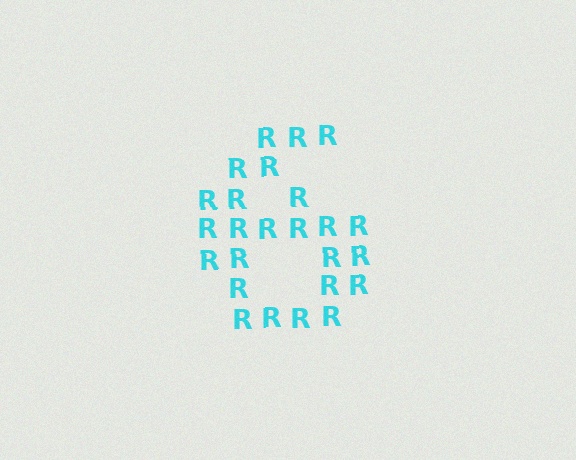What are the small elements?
The small elements are letter R's.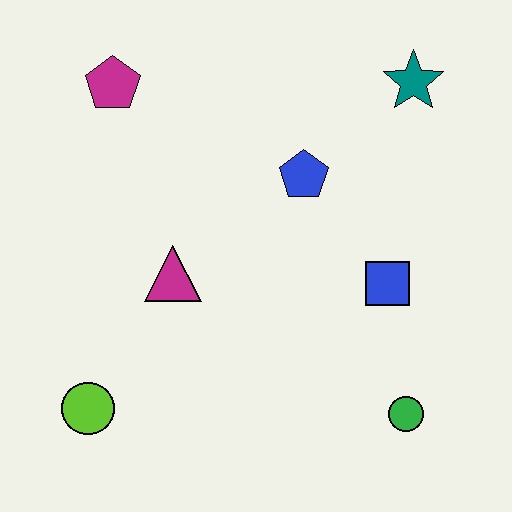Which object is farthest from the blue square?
The magenta pentagon is farthest from the blue square.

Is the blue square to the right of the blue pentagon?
Yes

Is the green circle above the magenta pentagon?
No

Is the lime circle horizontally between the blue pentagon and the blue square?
No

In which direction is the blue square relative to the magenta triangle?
The blue square is to the right of the magenta triangle.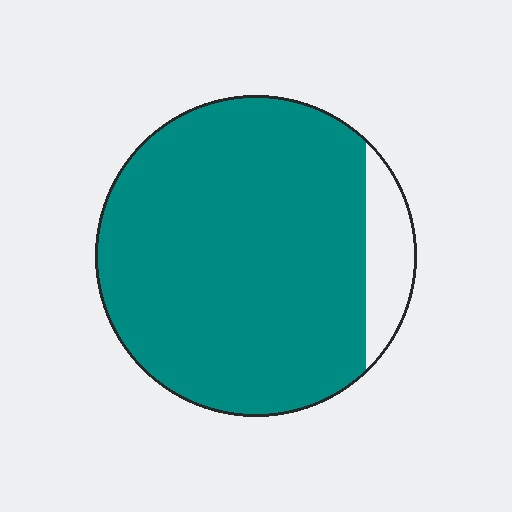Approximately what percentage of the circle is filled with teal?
Approximately 90%.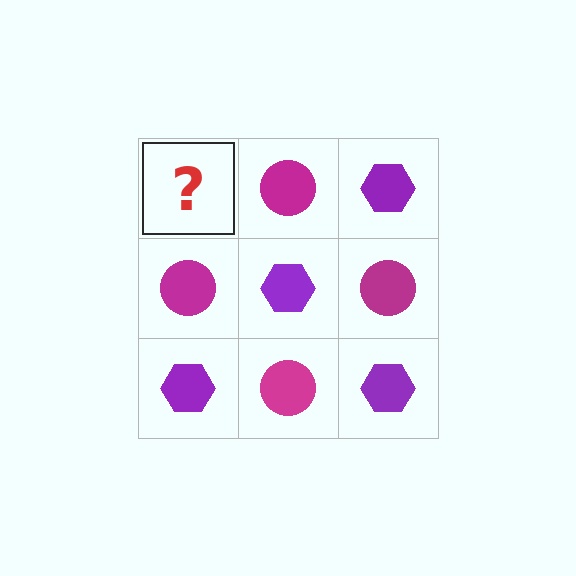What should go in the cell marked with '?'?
The missing cell should contain a purple hexagon.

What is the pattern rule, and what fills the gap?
The rule is that it alternates purple hexagon and magenta circle in a checkerboard pattern. The gap should be filled with a purple hexagon.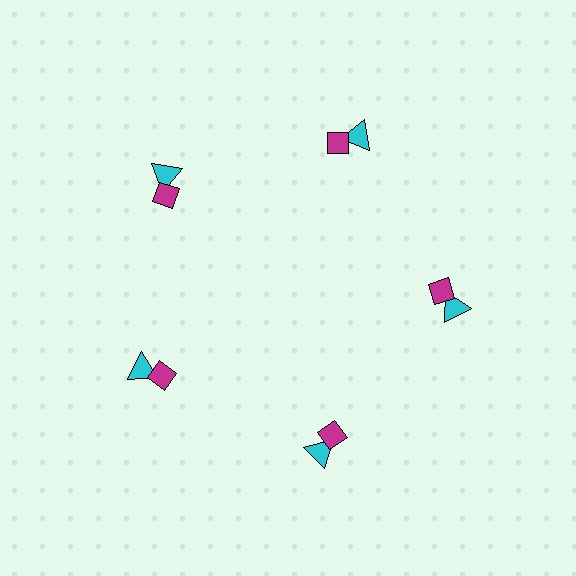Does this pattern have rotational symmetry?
Yes, this pattern has 5-fold rotational symmetry. It looks the same after rotating 72 degrees around the center.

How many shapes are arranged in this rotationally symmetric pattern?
There are 10 shapes, arranged in 5 groups of 2.